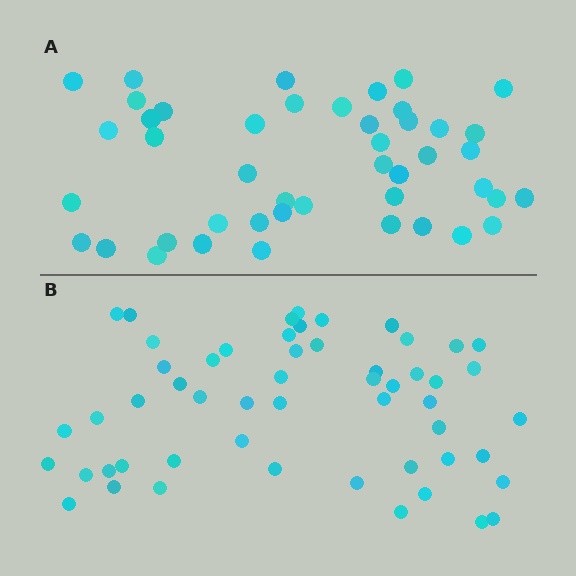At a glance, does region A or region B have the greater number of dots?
Region B (the bottom region) has more dots.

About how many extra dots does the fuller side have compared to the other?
Region B has roughly 8 or so more dots than region A.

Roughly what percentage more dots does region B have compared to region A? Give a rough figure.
About 20% more.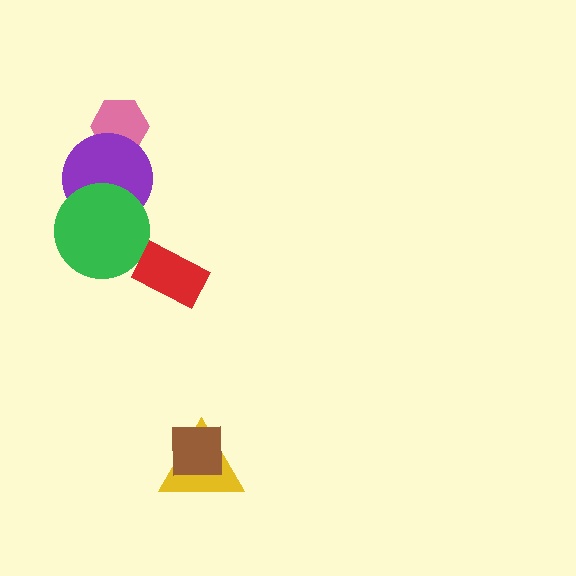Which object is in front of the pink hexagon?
The purple circle is in front of the pink hexagon.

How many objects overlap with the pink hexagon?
1 object overlaps with the pink hexagon.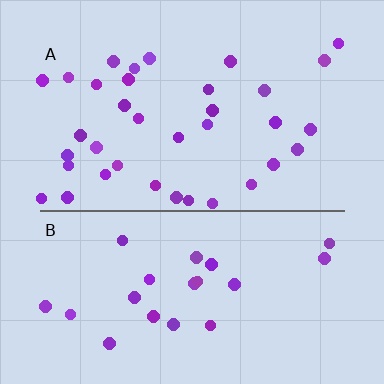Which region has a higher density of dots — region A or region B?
A (the top).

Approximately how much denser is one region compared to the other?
Approximately 1.6× — region A over region B.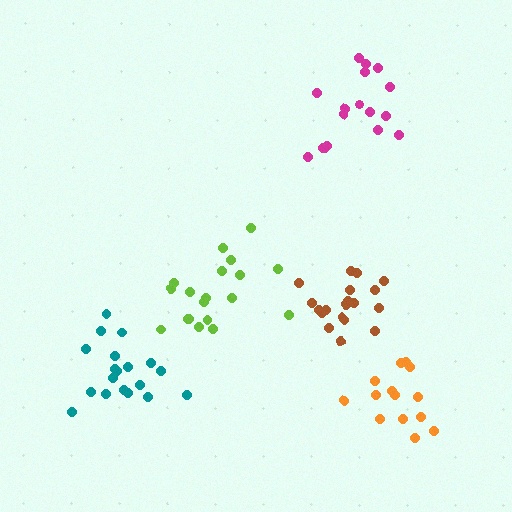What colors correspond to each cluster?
The clusters are colored: orange, teal, brown, lime, magenta.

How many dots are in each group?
Group 1: 14 dots, Group 2: 19 dots, Group 3: 19 dots, Group 4: 19 dots, Group 5: 17 dots (88 total).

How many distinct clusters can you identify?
There are 5 distinct clusters.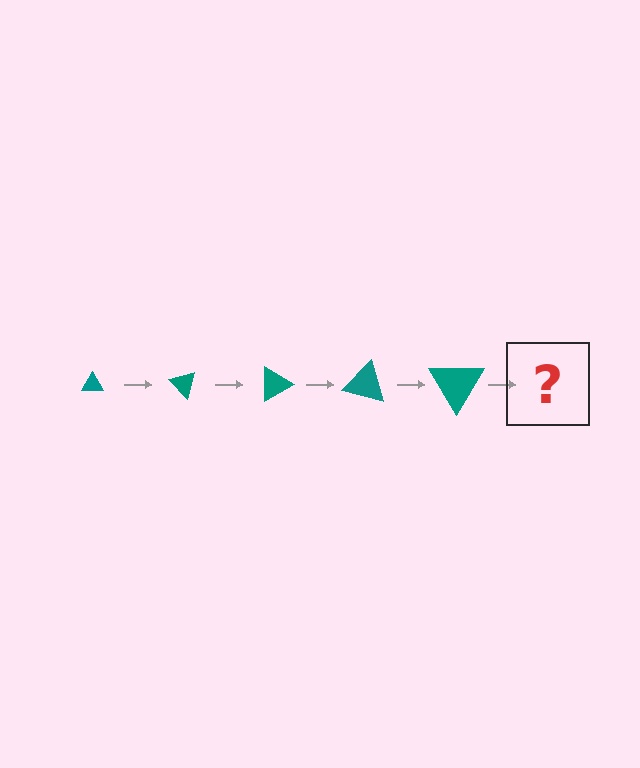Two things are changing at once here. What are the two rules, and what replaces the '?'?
The two rules are that the triangle grows larger each step and it rotates 45 degrees each step. The '?' should be a triangle, larger than the previous one and rotated 225 degrees from the start.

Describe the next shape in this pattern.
It should be a triangle, larger than the previous one and rotated 225 degrees from the start.